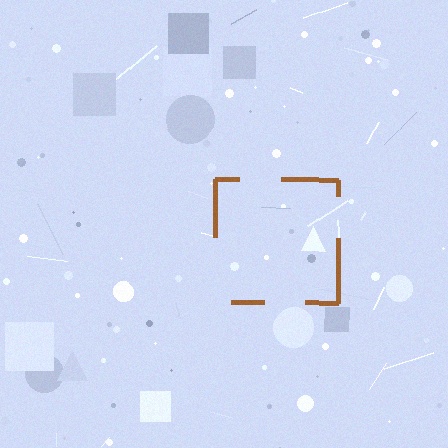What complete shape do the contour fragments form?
The contour fragments form a square.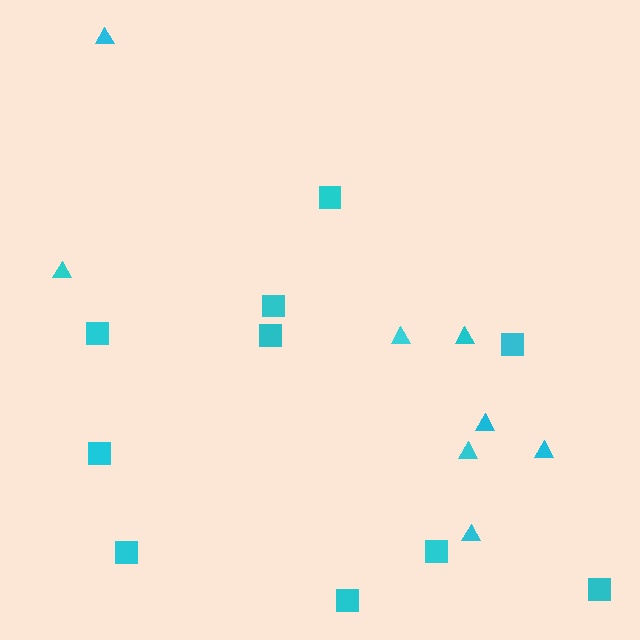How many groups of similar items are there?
There are 2 groups: one group of triangles (8) and one group of squares (10).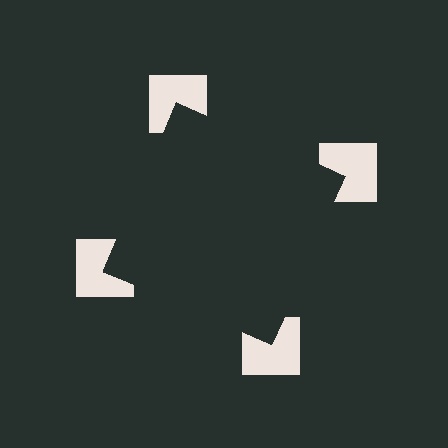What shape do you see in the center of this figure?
An illusory square — its edges are inferred from the aligned wedge cuts in the notched squares, not physically drawn.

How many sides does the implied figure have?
4 sides.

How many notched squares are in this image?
There are 4 — one at each vertex of the illusory square.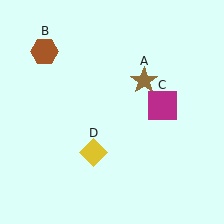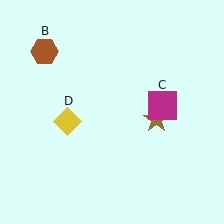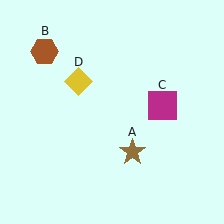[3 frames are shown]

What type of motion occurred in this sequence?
The brown star (object A), yellow diamond (object D) rotated clockwise around the center of the scene.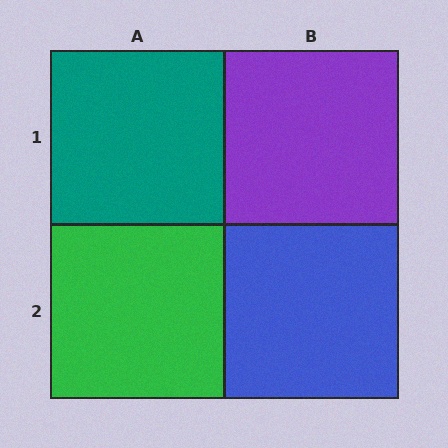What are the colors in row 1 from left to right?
Teal, purple.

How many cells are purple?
1 cell is purple.